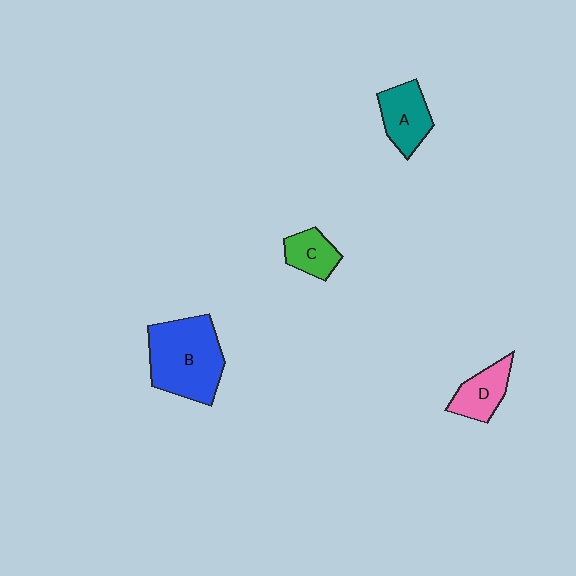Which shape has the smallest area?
Shape C (green).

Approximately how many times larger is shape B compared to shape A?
Approximately 1.9 times.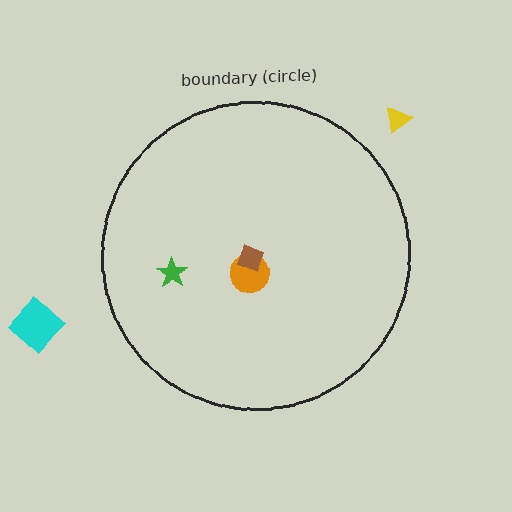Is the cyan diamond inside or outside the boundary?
Outside.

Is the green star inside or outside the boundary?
Inside.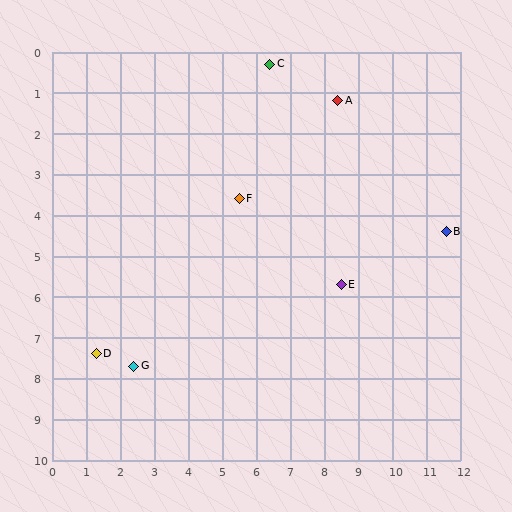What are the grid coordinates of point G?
Point G is at approximately (2.4, 7.7).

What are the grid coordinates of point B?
Point B is at approximately (11.6, 4.4).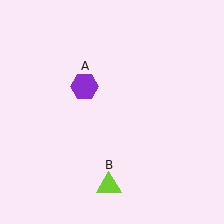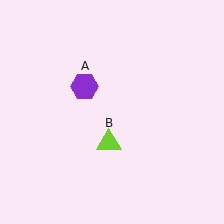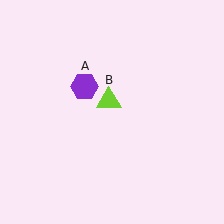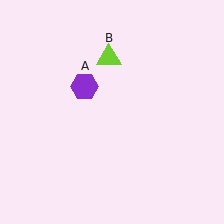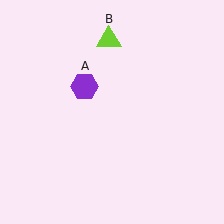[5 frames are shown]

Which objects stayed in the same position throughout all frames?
Purple hexagon (object A) remained stationary.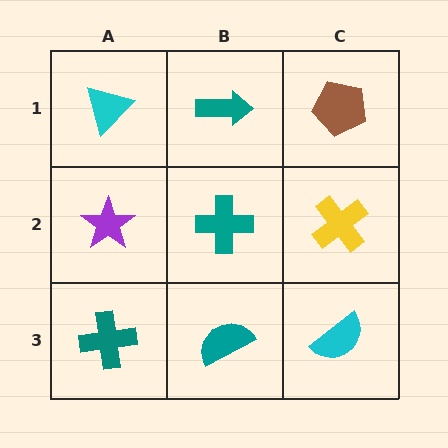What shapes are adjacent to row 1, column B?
A teal cross (row 2, column B), a cyan triangle (row 1, column A), a brown pentagon (row 1, column C).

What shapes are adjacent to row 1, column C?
A yellow cross (row 2, column C), a teal arrow (row 1, column B).